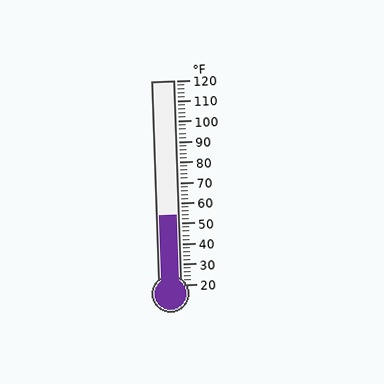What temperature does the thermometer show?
The thermometer shows approximately 54°F.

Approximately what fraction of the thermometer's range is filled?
The thermometer is filled to approximately 35% of its range.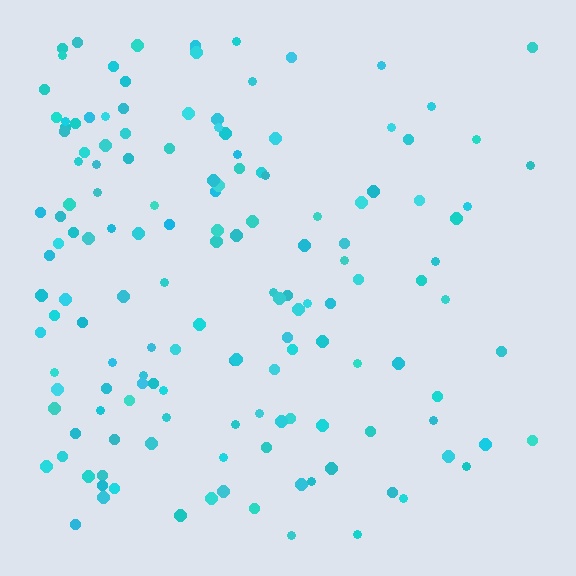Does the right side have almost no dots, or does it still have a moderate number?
Still a moderate number, just noticeably fewer than the left.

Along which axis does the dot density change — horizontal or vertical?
Horizontal.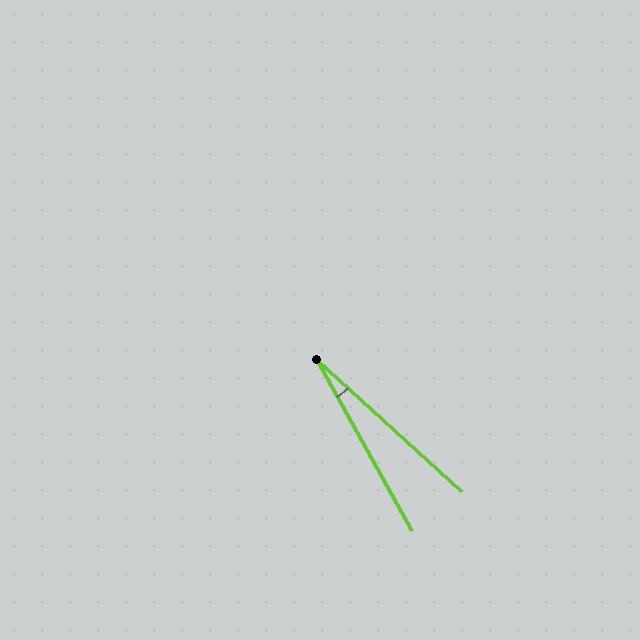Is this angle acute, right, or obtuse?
It is acute.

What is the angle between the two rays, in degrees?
Approximately 19 degrees.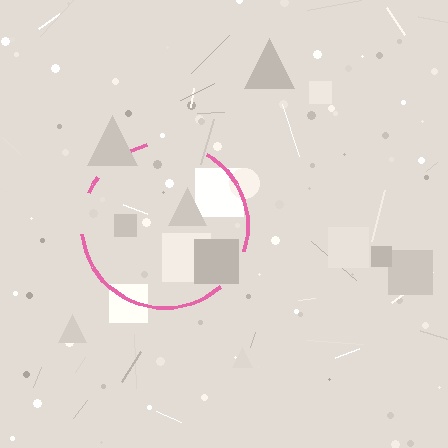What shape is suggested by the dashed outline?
The dashed outline suggests a circle.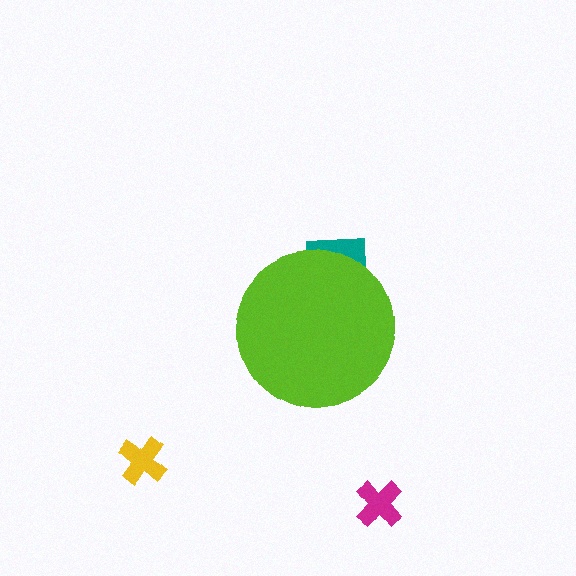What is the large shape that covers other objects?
A lime circle.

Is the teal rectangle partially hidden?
Yes, the teal rectangle is partially hidden behind the lime circle.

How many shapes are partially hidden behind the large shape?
1 shape is partially hidden.